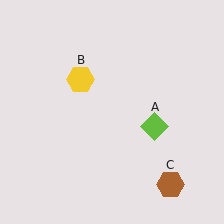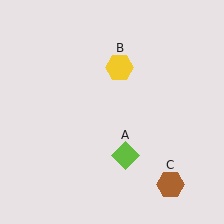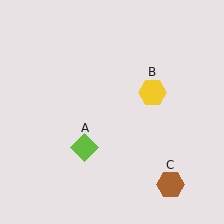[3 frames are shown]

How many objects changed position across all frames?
2 objects changed position: lime diamond (object A), yellow hexagon (object B).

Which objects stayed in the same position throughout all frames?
Brown hexagon (object C) remained stationary.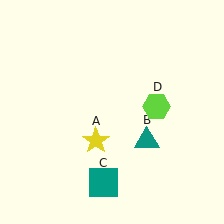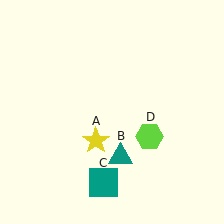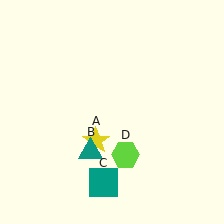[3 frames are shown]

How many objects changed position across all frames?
2 objects changed position: teal triangle (object B), lime hexagon (object D).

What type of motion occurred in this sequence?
The teal triangle (object B), lime hexagon (object D) rotated clockwise around the center of the scene.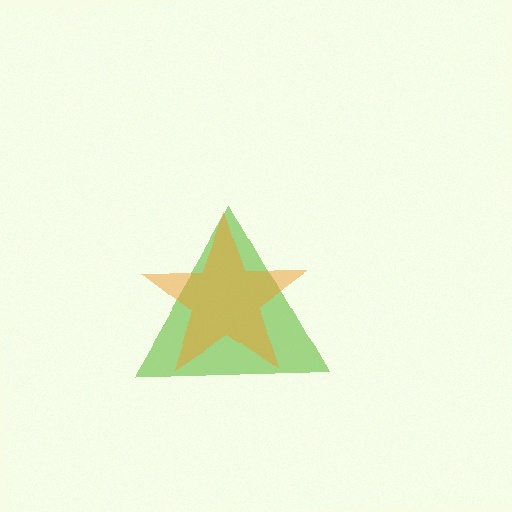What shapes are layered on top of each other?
The layered shapes are: a lime triangle, an orange star.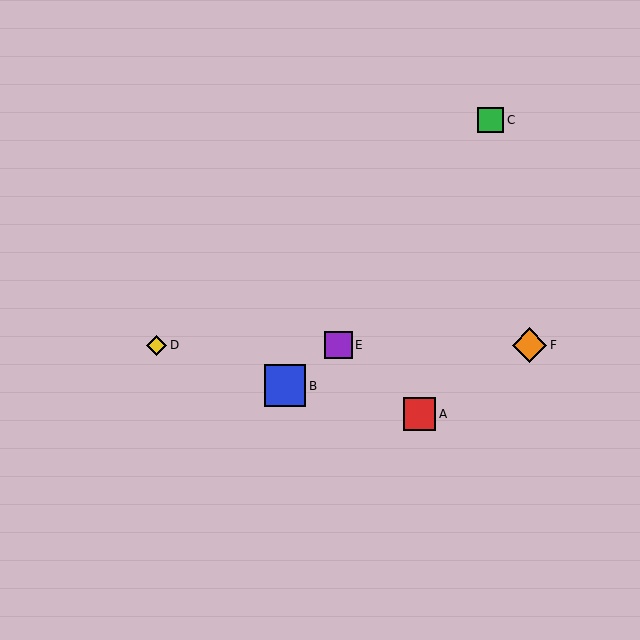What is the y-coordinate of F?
Object F is at y≈345.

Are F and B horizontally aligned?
No, F is at y≈345 and B is at y≈386.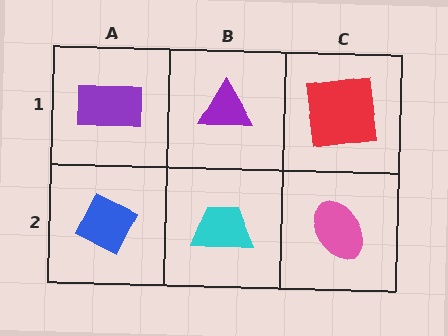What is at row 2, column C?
A pink ellipse.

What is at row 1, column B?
A purple triangle.